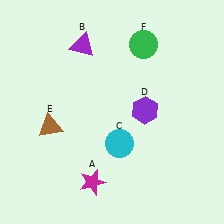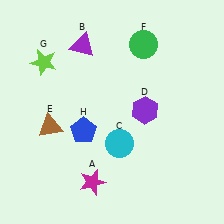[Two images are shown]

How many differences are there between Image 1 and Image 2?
There are 2 differences between the two images.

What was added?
A lime star (G), a blue pentagon (H) were added in Image 2.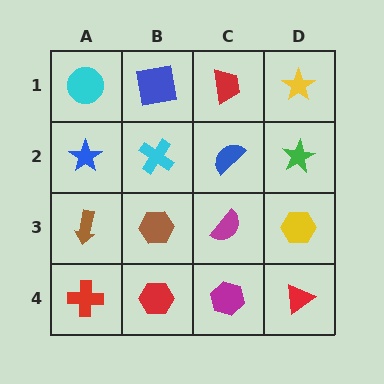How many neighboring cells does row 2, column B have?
4.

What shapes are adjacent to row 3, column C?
A blue semicircle (row 2, column C), a magenta hexagon (row 4, column C), a brown hexagon (row 3, column B), a yellow hexagon (row 3, column D).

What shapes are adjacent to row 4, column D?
A yellow hexagon (row 3, column D), a magenta hexagon (row 4, column C).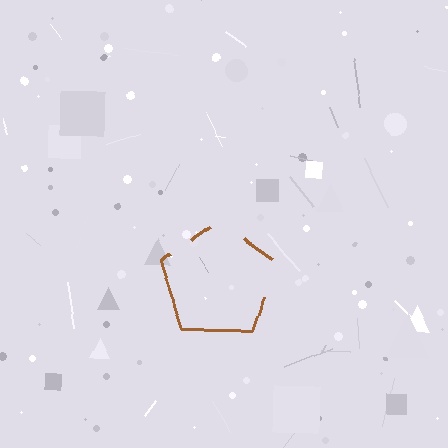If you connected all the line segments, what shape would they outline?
They would outline a pentagon.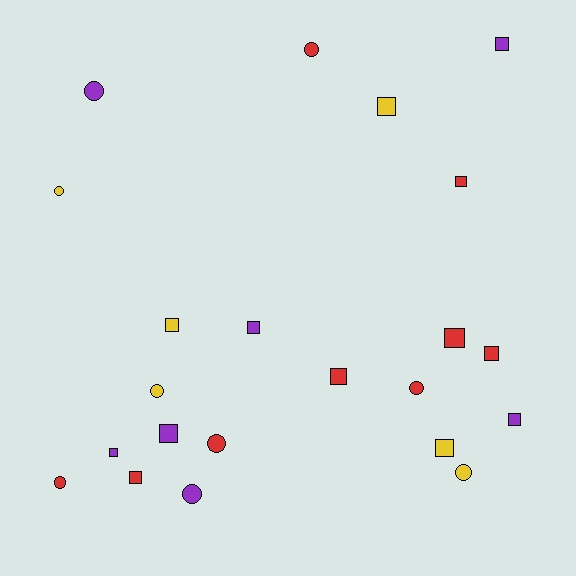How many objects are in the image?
There are 22 objects.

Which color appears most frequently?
Red, with 9 objects.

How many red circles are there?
There are 4 red circles.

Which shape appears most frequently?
Square, with 13 objects.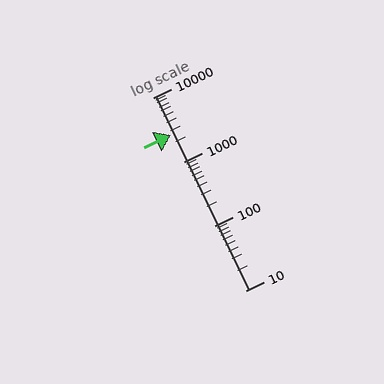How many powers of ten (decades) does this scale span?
The scale spans 3 decades, from 10 to 10000.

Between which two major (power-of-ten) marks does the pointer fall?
The pointer is between 1000 and 10000.